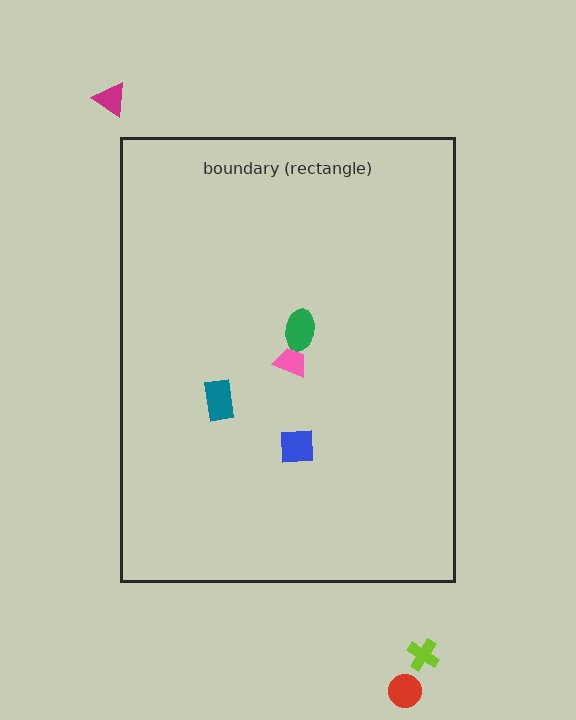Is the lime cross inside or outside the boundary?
Outside.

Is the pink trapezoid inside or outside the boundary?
Inside.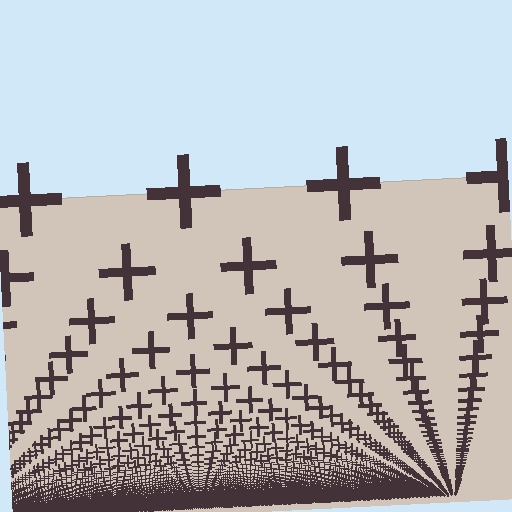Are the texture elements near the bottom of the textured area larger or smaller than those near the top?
Smaller. The gradient is inverted — elements near the bottom are smaller and denser.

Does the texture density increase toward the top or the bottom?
Density increases toward the bottom.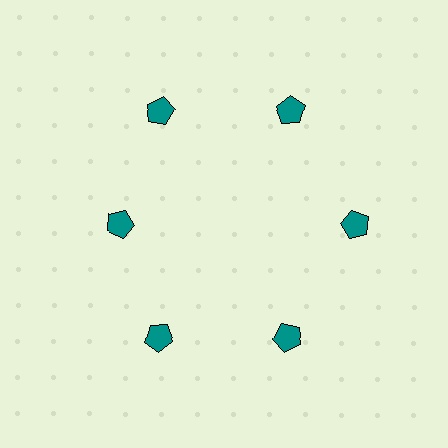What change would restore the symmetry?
The symmetry would be restored by moving it outward, back onto the ring so that all 6 pentagons sit at equal angles and equal distance from the center.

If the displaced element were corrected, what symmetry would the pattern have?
It would have 6-fold rotational symmetry — the pattern would map onto itself every 60 degrees.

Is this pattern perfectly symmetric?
No. The 6 teal pentagons are arranged in a ring, but one element near the 9 o'clock position is pulled inward toward the center, breaking the 6-fold rotational symmetry.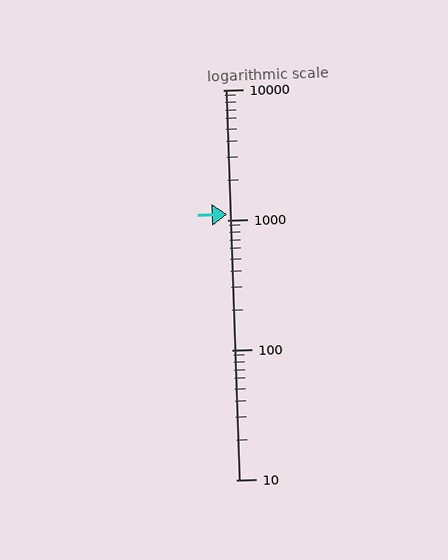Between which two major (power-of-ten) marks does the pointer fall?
The pointer is between 1000 and 10000.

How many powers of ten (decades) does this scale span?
The scale spans 3 decades, from 10 to 10000.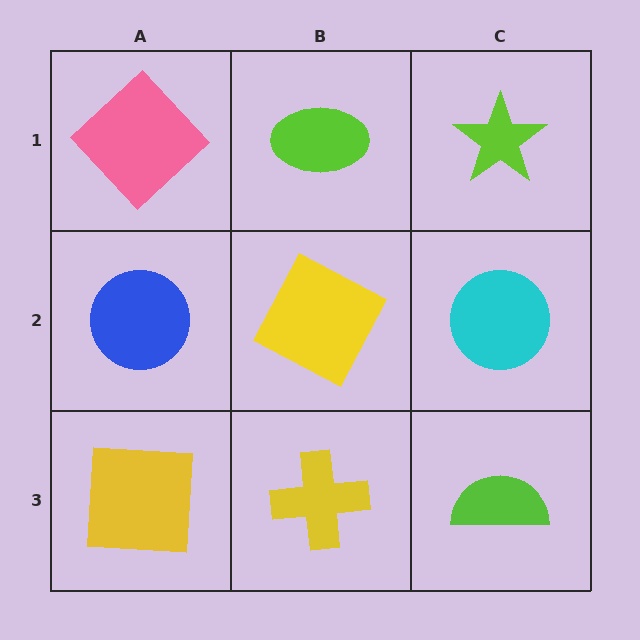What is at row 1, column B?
A lime ellipse.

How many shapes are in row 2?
3 shapes.